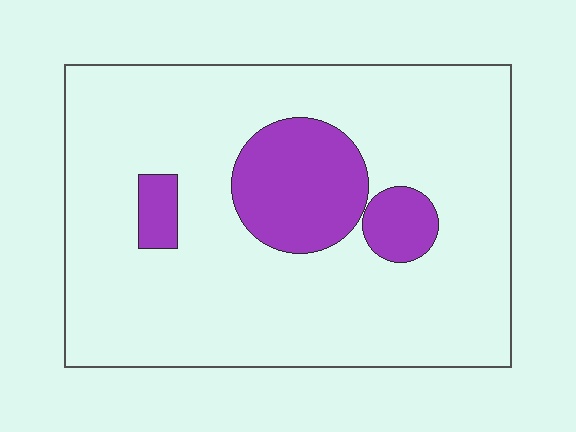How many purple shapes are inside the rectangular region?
3.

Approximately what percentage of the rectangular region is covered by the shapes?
Approximately 15%.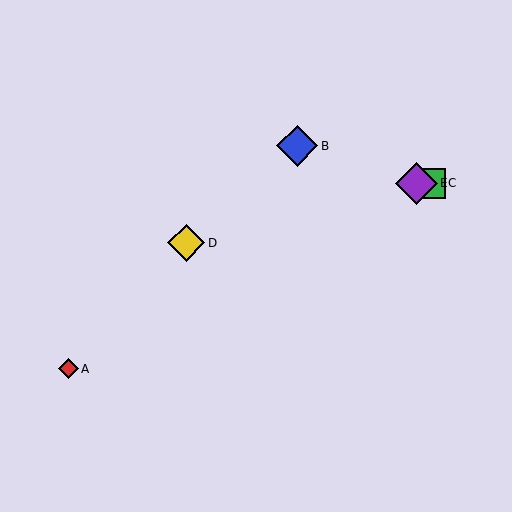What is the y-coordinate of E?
Object E is at y≈183.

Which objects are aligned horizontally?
Objects C, E are aligned horizontally.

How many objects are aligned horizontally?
2 objects (C, E) are aligned horizontally.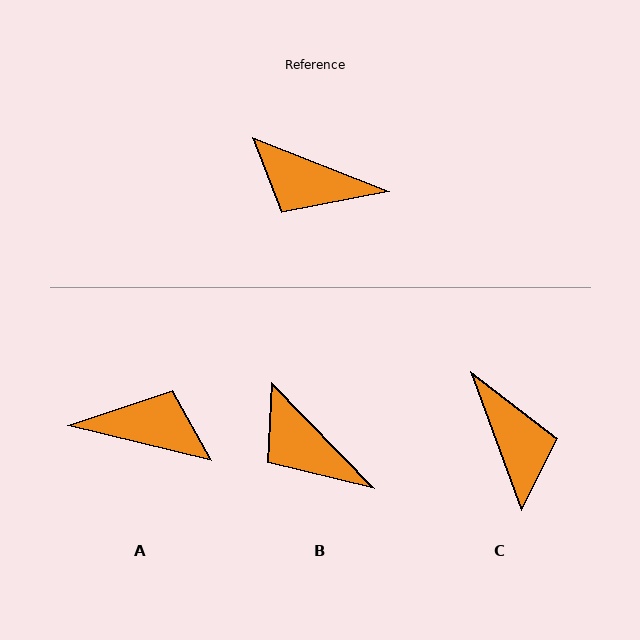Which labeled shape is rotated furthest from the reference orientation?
A, about 172 degrees away.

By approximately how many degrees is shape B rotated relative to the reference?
Approximately 24 degrees clockwise.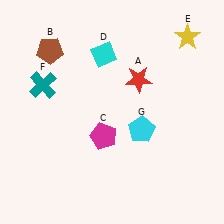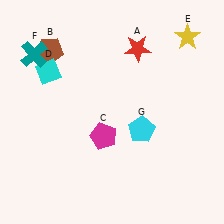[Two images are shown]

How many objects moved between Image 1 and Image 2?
3 objects moved between the two images.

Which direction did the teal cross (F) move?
The teal cross (F) moved up.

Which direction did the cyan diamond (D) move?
The cyan diamond (D) moved left.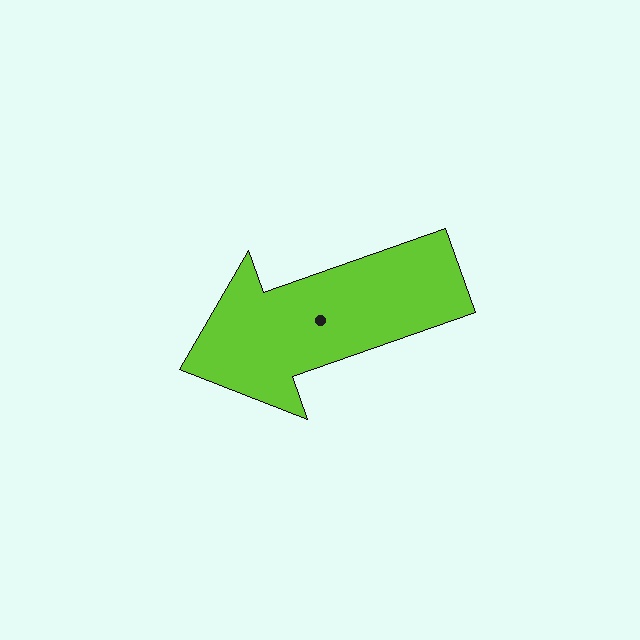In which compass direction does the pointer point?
West.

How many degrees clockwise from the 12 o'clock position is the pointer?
Approximately 251 degrees.